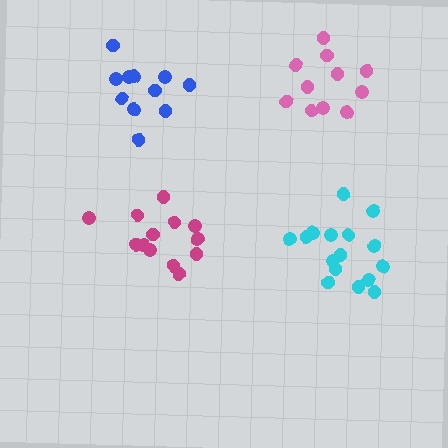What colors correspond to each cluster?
The clusters are colored: cyan, blue, magenta, pink.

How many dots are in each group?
Group 1: 16 dots, Group 2: 11 dots, Group 3: 13 dots, Group 4: 11 dots (51 total).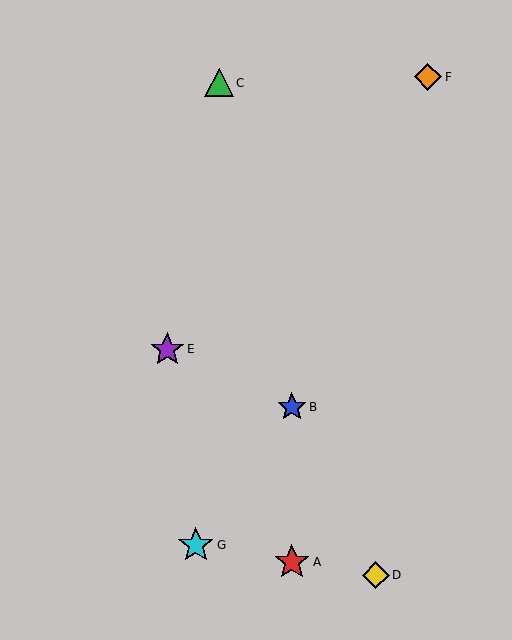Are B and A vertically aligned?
Yes, both are at x≈292.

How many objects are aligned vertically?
2 objects (A, B) are aligned vertically.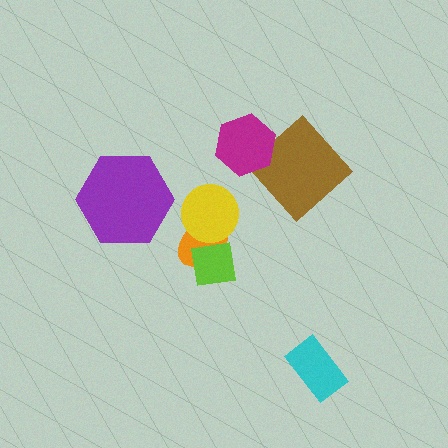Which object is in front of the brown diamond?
The magenta hexagon is in front of the brown diamond.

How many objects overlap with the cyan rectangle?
0 objects overlap with the cyan rectangle.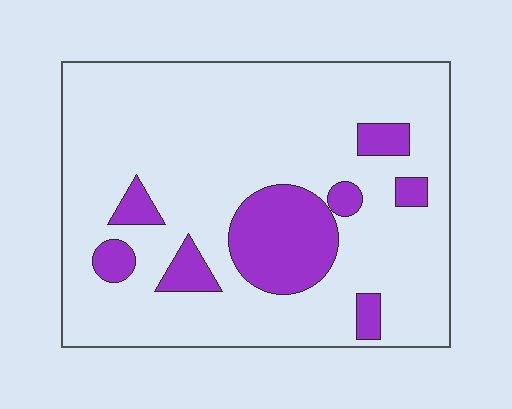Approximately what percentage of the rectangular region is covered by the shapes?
Approximately 20%.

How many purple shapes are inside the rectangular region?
8.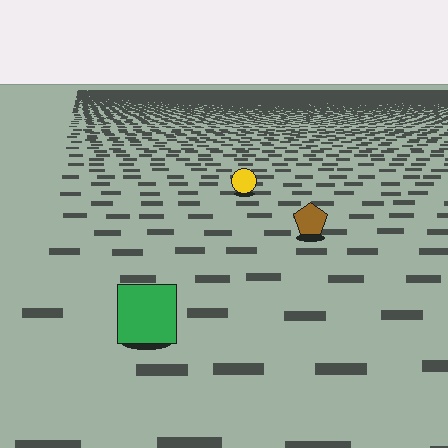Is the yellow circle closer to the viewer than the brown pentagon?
No. The brown pentagon is closer — you can tell from the texture gradient: the ground texture is coarser near it.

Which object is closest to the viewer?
The green square is closest. The texture marks near it are larger and more spread out.